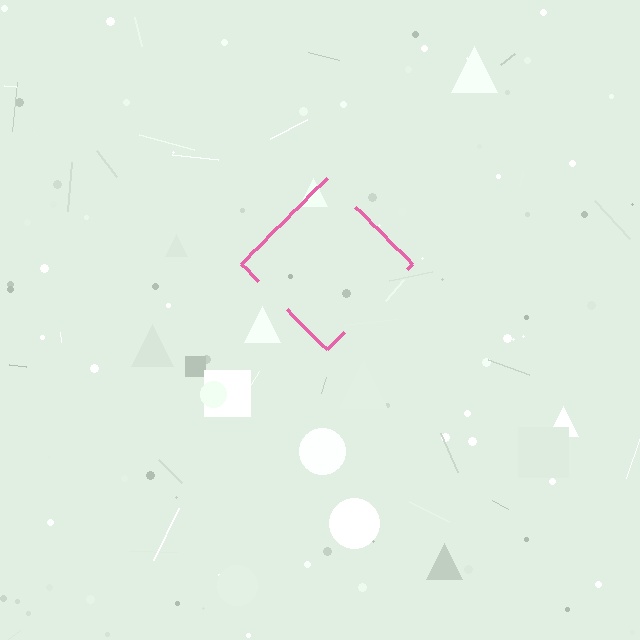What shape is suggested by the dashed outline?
The dashed outline suggests a diamond.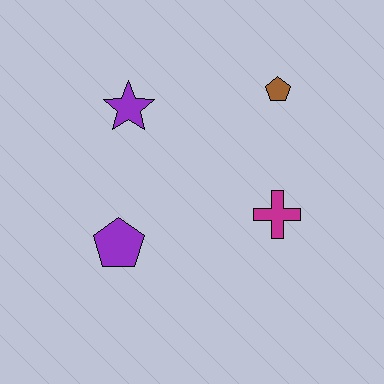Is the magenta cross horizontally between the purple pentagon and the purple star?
No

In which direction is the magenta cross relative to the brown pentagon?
The magenta cross is below the brown pentagon.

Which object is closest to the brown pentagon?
The magenta cross is closest to the brown pentagon.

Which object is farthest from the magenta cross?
The purple star is farthest from the magenta cross.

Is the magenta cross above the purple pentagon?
Yes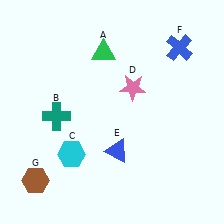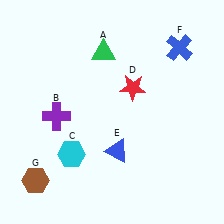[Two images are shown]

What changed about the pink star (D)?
In Image 1, D is pink. In Image 2, it changed to red.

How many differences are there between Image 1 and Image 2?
There are 2 differences between the two images.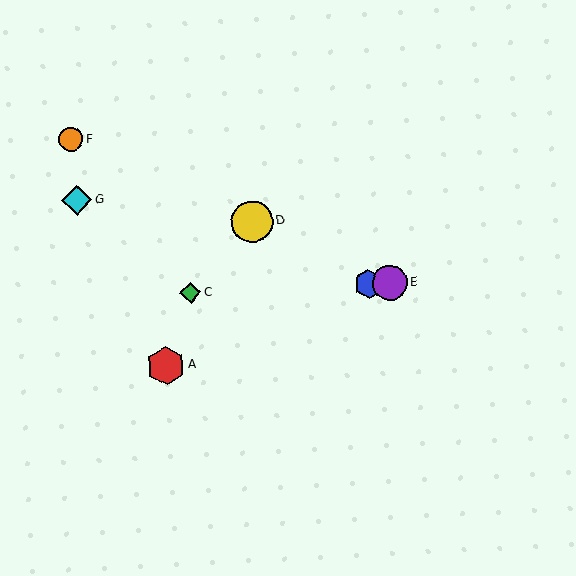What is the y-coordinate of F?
Object F is at y≈139.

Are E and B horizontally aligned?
Yes, both are at y≈283.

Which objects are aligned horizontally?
Objects B, C, E are aligned horizontally.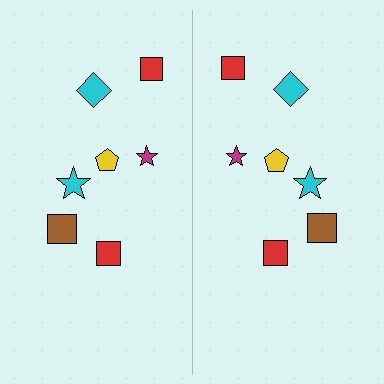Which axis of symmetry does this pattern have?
The pattern has a vertical axis of symmetry running through the center of the image.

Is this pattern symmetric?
Yes, this pattern has bilateral (reflection) symmetry.